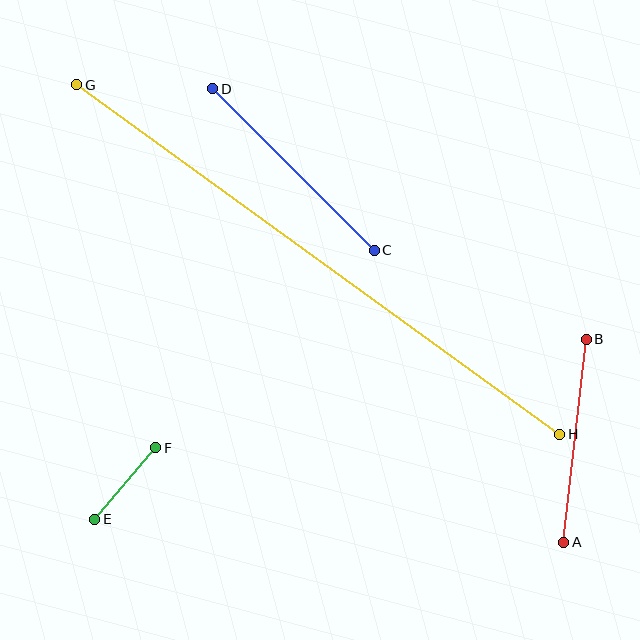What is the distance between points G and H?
The distance is approximately 596 pixels.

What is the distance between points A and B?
The distance is approximately 205 pixels.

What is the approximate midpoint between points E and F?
The midpoint is at approximately (125, 484) pixels.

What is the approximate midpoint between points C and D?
The midpoint is at approximately (294, 170) pixels.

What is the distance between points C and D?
The distance is approximately 228 pixels.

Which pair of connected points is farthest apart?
Points G and H are farthest apart.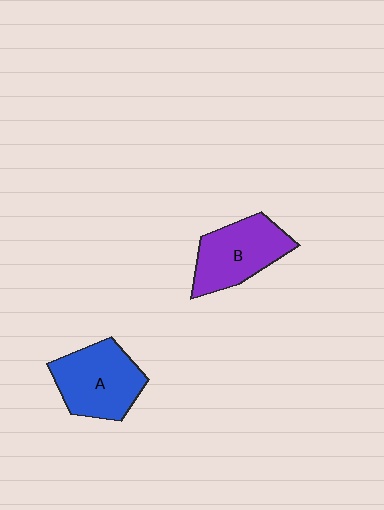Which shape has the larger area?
Shape A (blue).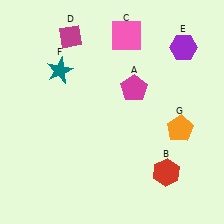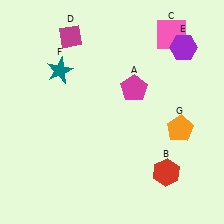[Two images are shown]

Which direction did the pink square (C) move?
The pink square (C) moved right.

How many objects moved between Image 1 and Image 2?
1 object moved between the two images.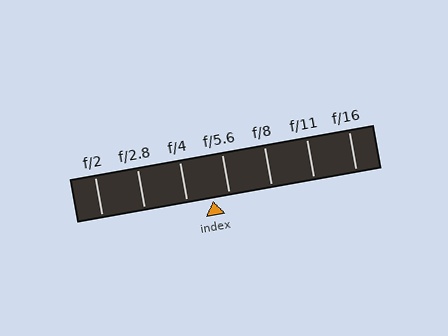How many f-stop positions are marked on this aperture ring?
There are 7 f-stop positions marked.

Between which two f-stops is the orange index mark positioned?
The index mark is between f/4 and f/5.6.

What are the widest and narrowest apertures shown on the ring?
The widest aperture shown is f/2 and the narrowest is f/16.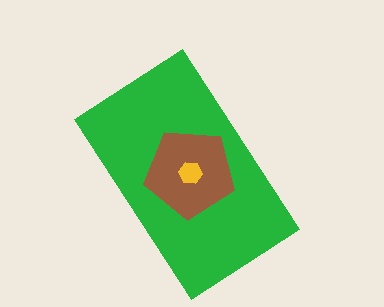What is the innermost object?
The yellow hexagon.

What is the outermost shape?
The green rectangle.